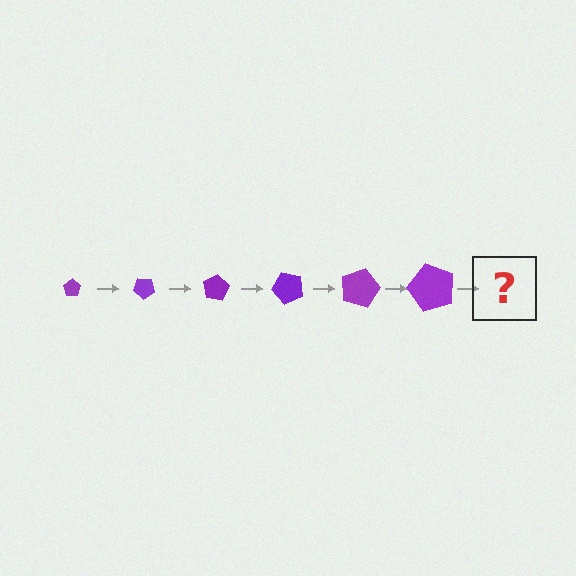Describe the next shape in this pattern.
It should be a pentagon, larger than the previous one and rotated 240 degrees from the start.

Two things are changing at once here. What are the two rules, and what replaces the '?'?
The two rules are that the pentagon grows larger each step and it rotates 40 degrees each step. The '?' should be a pentagon, larger than the previous one and rotated 240 degrees from the start.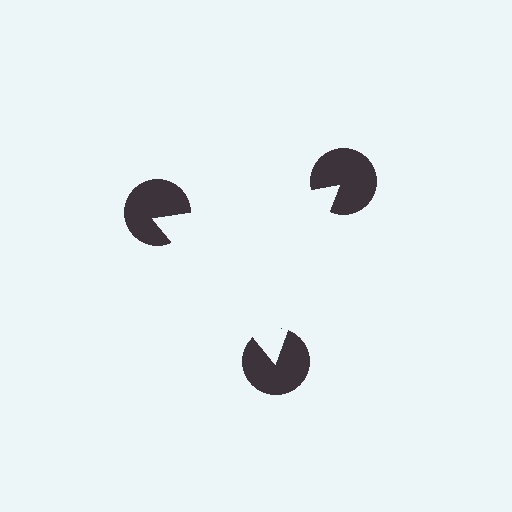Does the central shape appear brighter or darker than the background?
It typically appears slightly brighter than the background, even though no actual brightness change is drawn.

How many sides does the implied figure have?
3 sides.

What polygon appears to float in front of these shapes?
An illusory triangle — its edges are inferred from the aligned wedge cuts in the pac-man discs, not physically drawn.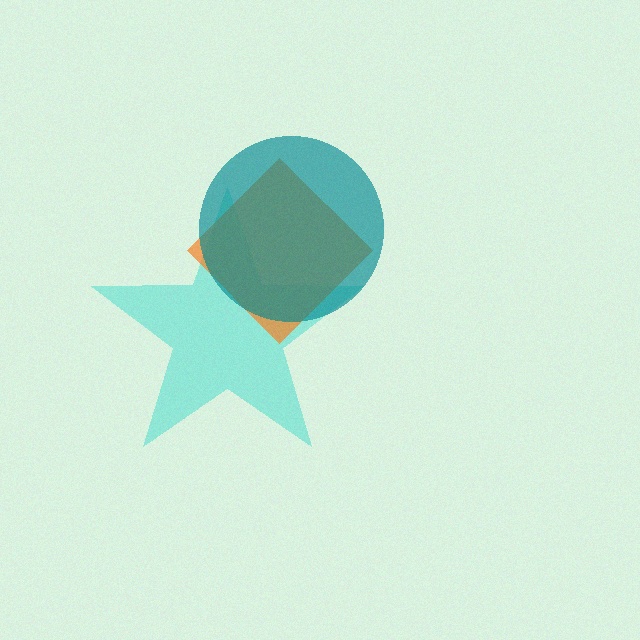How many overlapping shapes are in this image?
There are 3 overlapping shapes in the image.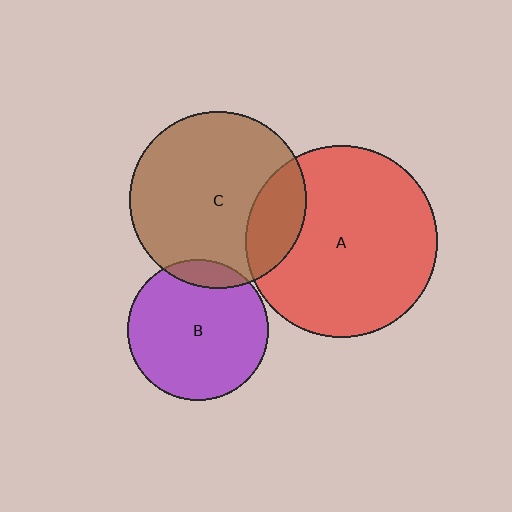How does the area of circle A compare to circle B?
Approximately 1.9 times.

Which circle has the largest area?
Circle A (red).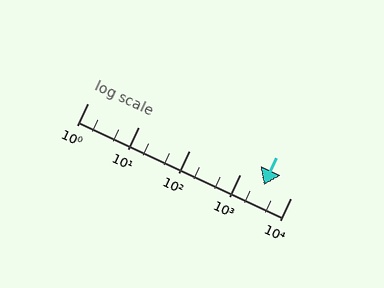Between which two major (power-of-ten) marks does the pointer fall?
The pointer is between 1000 and 10000.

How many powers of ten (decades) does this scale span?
The scale spans 4 decades, from 1 to 10000.